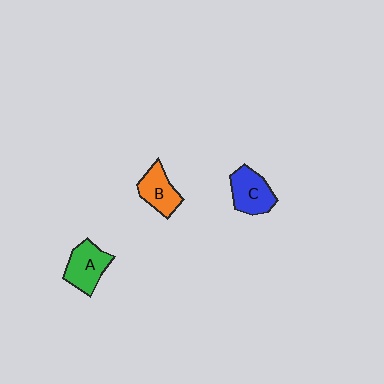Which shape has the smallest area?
Shape B (orange).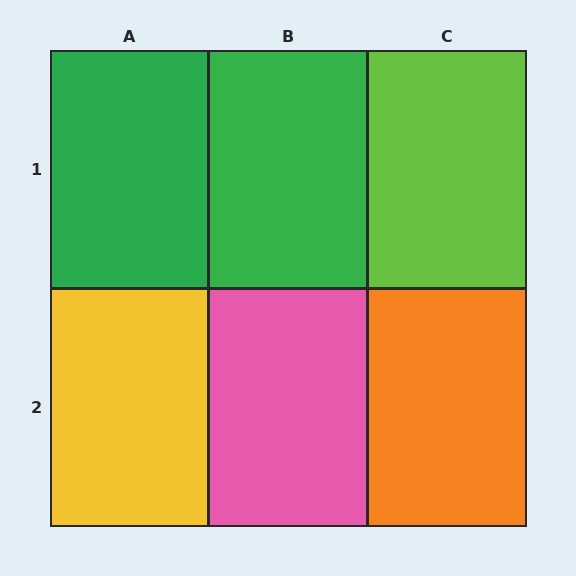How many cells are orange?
1 cell is orange.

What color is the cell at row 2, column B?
Pink.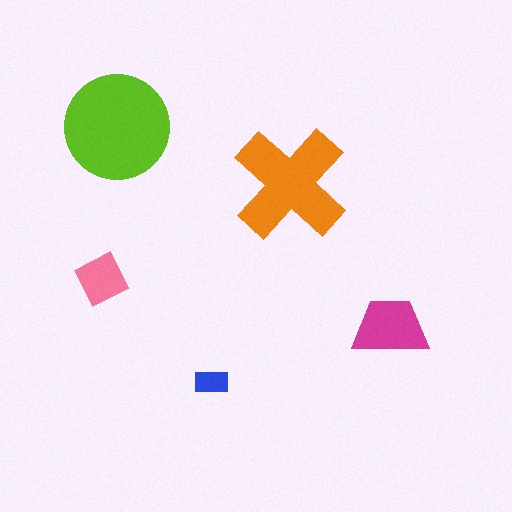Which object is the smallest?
The blue rectangle.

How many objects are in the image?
There are 5 objects in the image.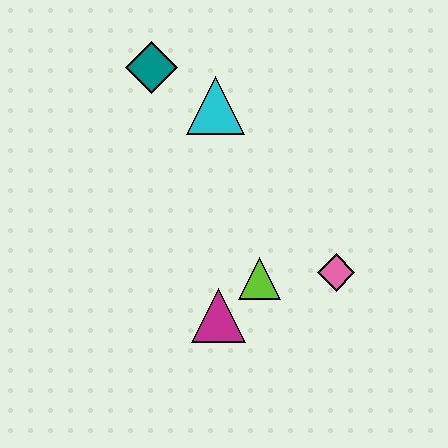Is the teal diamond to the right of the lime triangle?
No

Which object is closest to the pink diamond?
The lime triangle is closest to the pink diamond.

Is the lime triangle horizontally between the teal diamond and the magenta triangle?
No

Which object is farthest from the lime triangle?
The teal diamond is farthest from the lime triangle.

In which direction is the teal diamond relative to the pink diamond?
The teal diamond is above the pink diamond.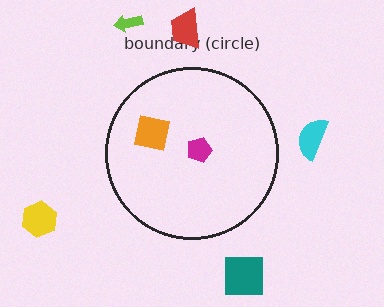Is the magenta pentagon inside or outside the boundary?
Inside.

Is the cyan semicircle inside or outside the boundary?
Outside.